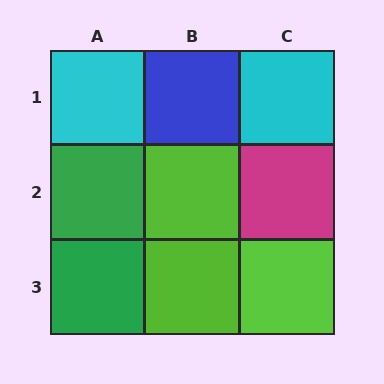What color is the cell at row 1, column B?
Blue.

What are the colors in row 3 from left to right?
Green, lime, lime.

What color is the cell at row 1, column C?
Cyan.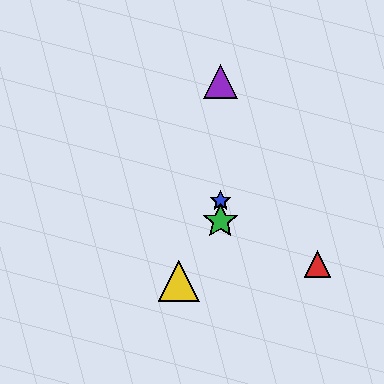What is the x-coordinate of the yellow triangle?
The yellow triangle is at x≈179.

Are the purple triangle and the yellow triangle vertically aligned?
No, the purple triangle is at x≈220 and the yellow triangle is at x≈179.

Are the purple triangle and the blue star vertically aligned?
Yes, both are at x≈220.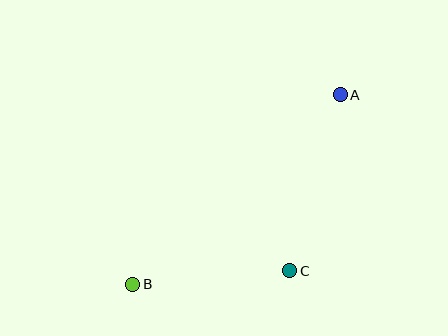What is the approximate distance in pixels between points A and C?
The distance between A and C is approximately 183 pixels.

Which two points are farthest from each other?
Points A and B are farthest from each other.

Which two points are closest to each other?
Points B and C are closest to each other.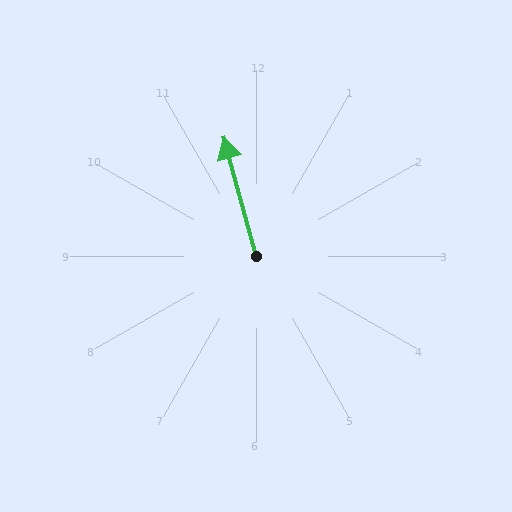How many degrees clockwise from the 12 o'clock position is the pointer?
Approximately 345 degrees.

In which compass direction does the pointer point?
North.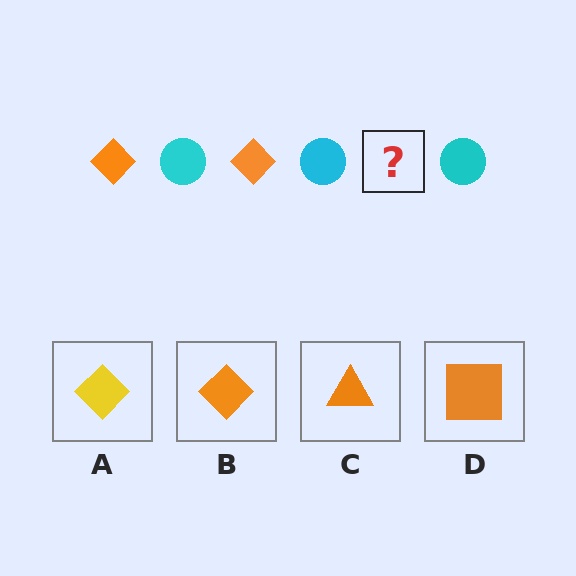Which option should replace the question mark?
Option B.